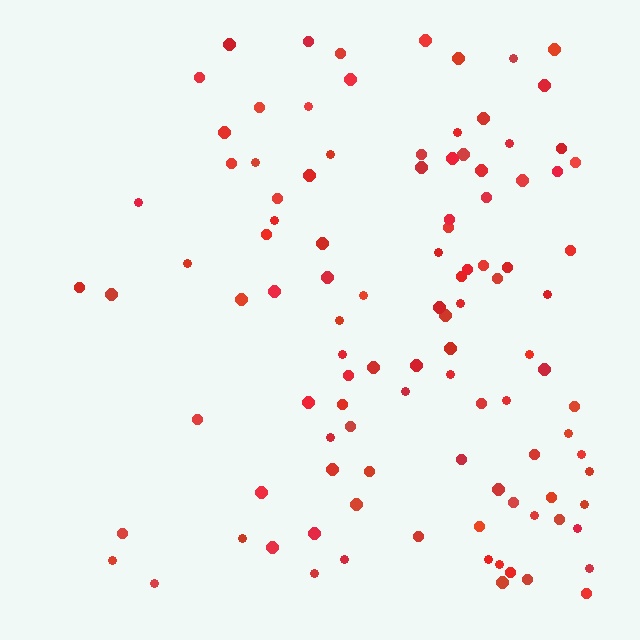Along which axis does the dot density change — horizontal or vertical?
Horizontal.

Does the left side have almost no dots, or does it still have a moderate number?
Still a moderate number, just noticeably fewer than the right.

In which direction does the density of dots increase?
From left to right, with the right side densest.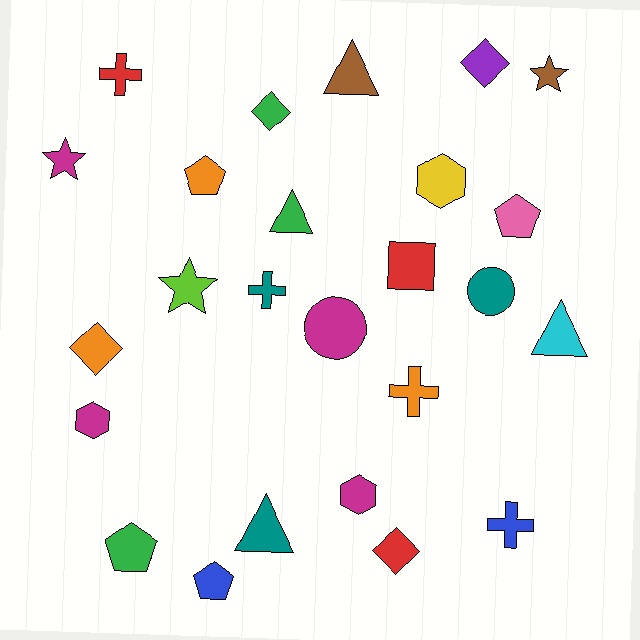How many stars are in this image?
There are 3 stars.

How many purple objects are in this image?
There is 1 purple object.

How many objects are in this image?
There are 25 objects.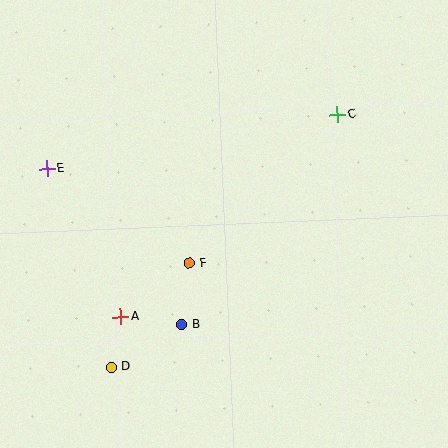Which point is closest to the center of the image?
Point F at (189, 263) is closest to the center.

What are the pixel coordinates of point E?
Point E is at (47, 169).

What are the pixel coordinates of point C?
Point C is at (337, 114).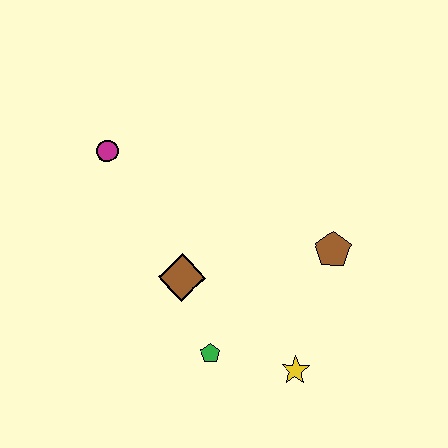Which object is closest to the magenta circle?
The brown diamond is closest to the magenta circle.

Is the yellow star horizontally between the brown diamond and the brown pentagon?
Yes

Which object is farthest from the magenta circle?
The yellow star is farthest from the magenta circle.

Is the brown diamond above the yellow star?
Yes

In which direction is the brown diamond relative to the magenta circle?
The brown diamond is below the magenta circle.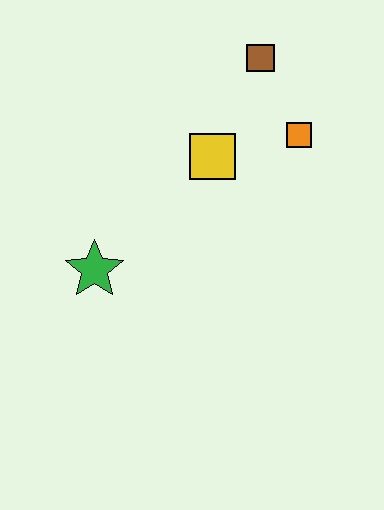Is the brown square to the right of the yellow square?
Yes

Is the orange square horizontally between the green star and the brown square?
No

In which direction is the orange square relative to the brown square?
The orange square is below the brown square.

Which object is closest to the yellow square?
The orange square is closest to the yellow square.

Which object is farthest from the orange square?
The green star is farthest from the orange square.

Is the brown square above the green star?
Yes